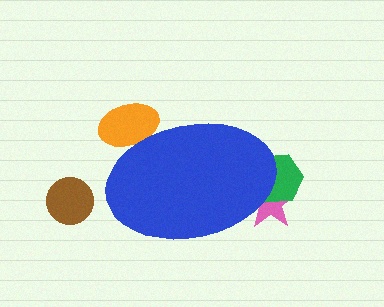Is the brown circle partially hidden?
No, the brown circle is fully visible.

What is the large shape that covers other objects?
A blue ellipse.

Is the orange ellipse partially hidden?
Yes, the orange ellipse is partially hidden behind the blue ellipse.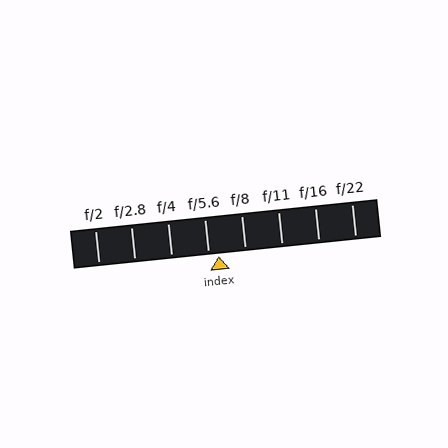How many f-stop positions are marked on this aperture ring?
There are 8 f-stop positions marked.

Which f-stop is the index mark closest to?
The index mark is closest to f/5.6.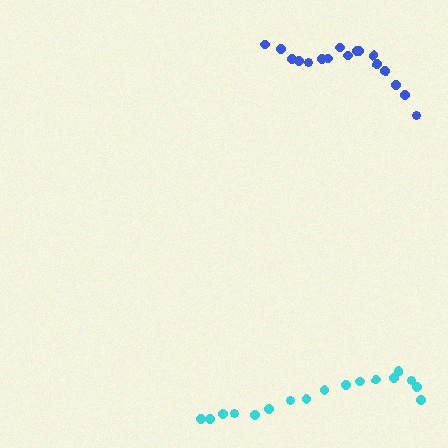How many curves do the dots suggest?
There are 2 distinct paths.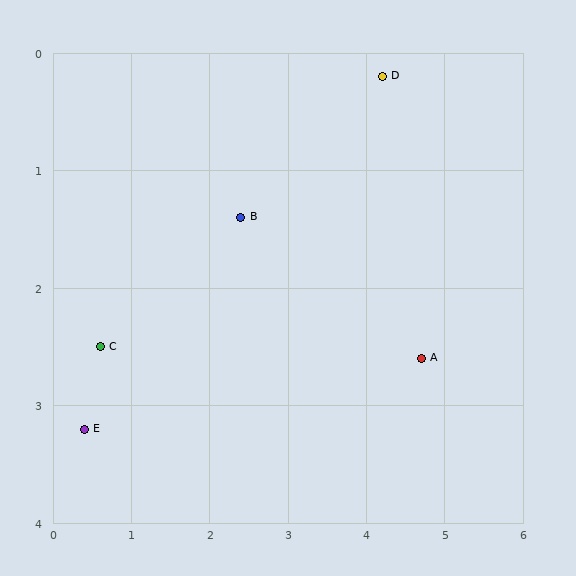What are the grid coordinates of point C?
Point C is at approximately (0.6, 2.5).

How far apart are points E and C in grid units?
Points E and C are about 0.7 grid units apart.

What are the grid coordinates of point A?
Point A is at approximately (4.7, 2.6).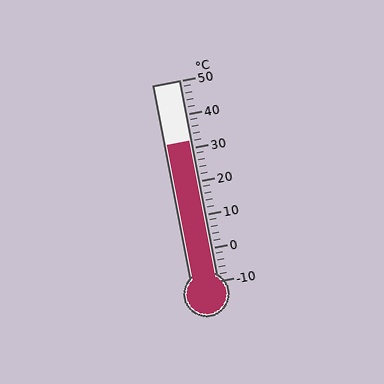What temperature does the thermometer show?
The thermometer shows approximately 32°C.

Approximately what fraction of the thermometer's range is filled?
The thermometer is filled to approximately 70% of its range.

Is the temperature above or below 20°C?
The temperature is above 20°C.